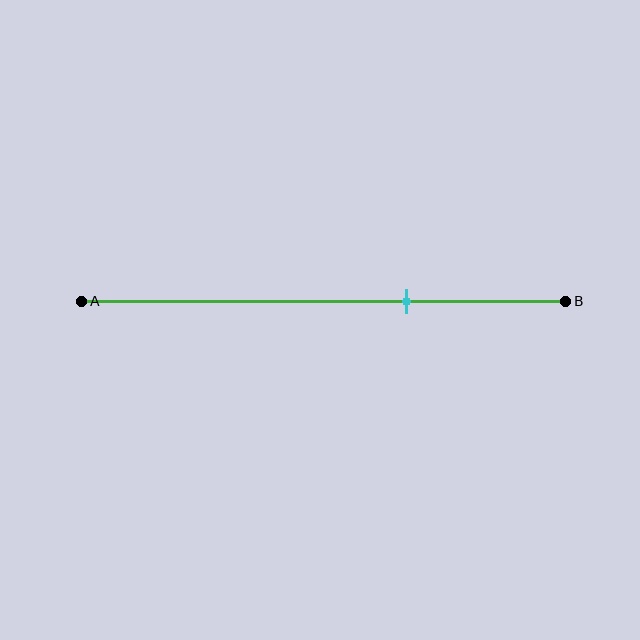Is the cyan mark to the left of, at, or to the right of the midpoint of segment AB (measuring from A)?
The cyan mark is to the right of the midpoint of segment AB.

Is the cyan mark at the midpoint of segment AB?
No, the mark is at about 65% from A, not at the 50% midpoint.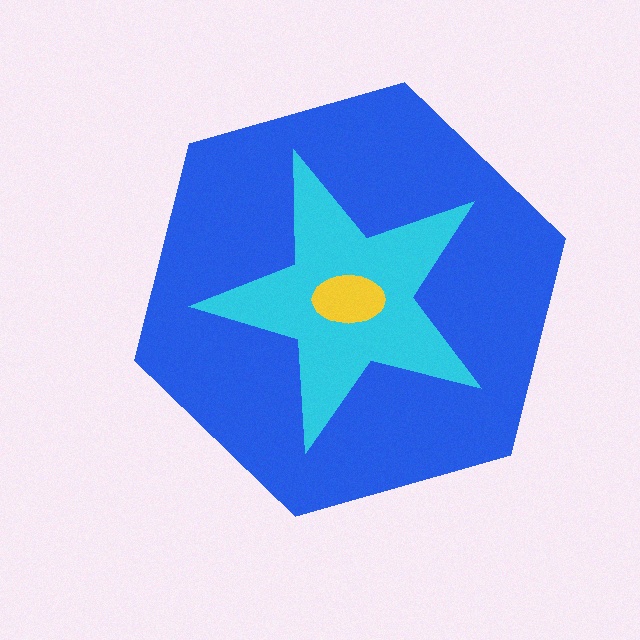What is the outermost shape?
The blue hexagon.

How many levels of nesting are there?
3.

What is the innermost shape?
The yellow ellipse.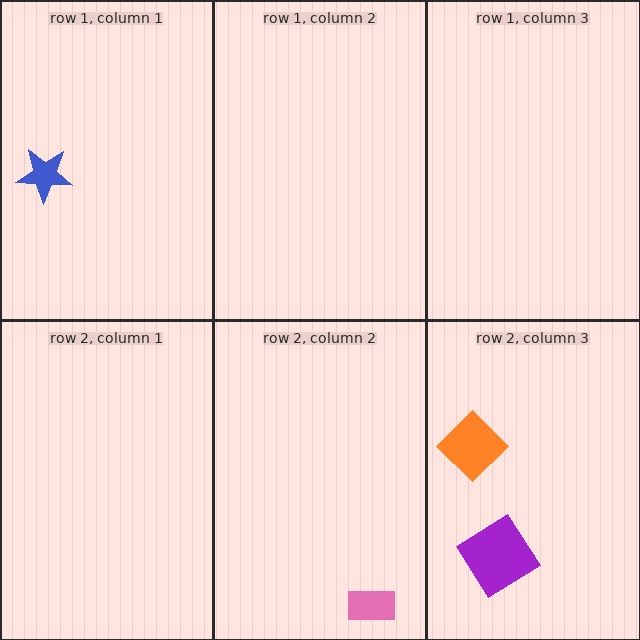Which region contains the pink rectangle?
The row 2, column 2 region.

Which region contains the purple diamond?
The row 2, column 3 region.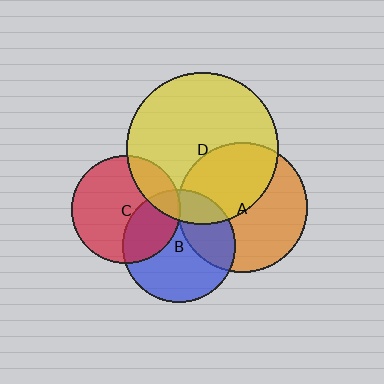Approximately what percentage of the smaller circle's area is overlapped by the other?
Approximately 30%.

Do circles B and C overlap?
Yes.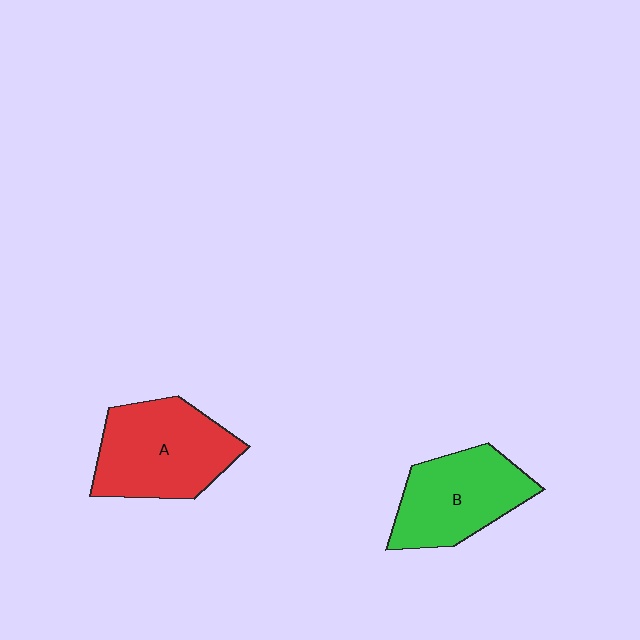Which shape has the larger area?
Shape A (red).